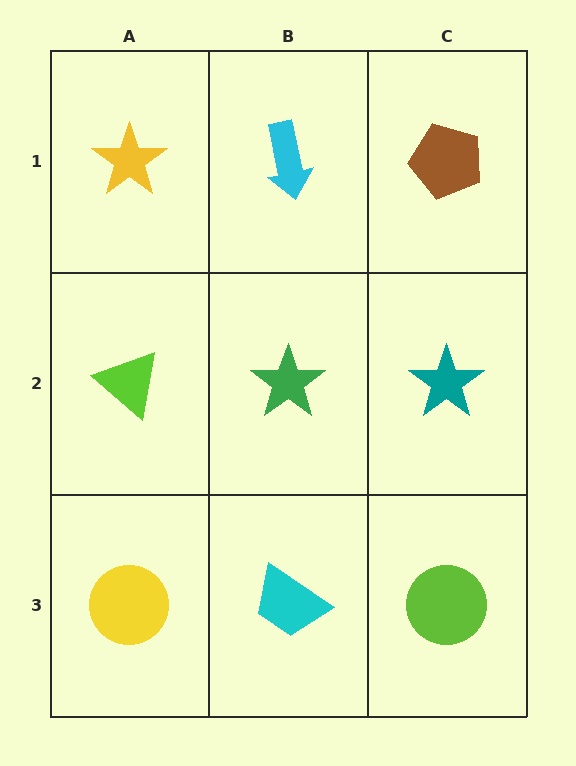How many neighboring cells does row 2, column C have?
3.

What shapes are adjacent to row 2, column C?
A brown pentagon (row 1, column C), a lime circle (row 3, column C), a green star (row 2, column B).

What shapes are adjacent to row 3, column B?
A green star (row 2, column B), a yellow circle (row 3, column A), a lime circle (row 3, column C).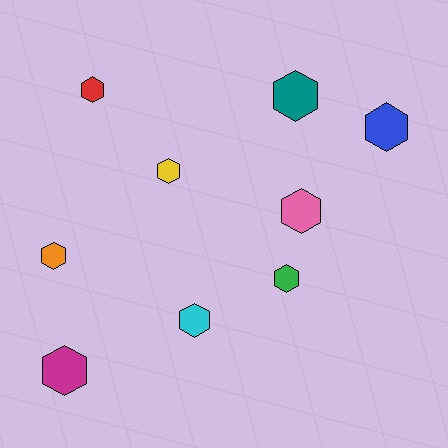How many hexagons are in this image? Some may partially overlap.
There are 9 hexagons.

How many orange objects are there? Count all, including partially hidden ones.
There is 1 orange object.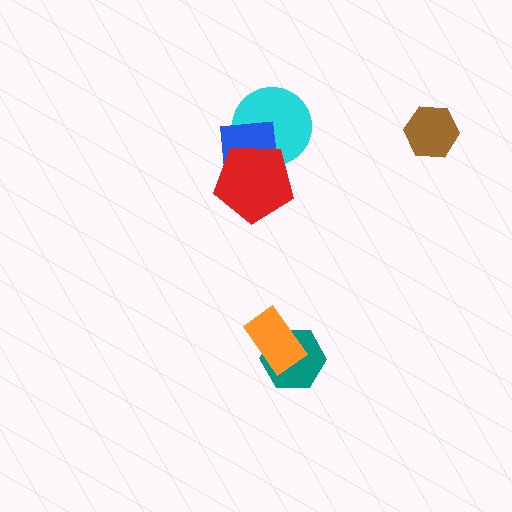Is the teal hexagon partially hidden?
Yes, it is partially covered by another shape.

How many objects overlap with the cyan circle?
2 objects overlap with the cyan circle.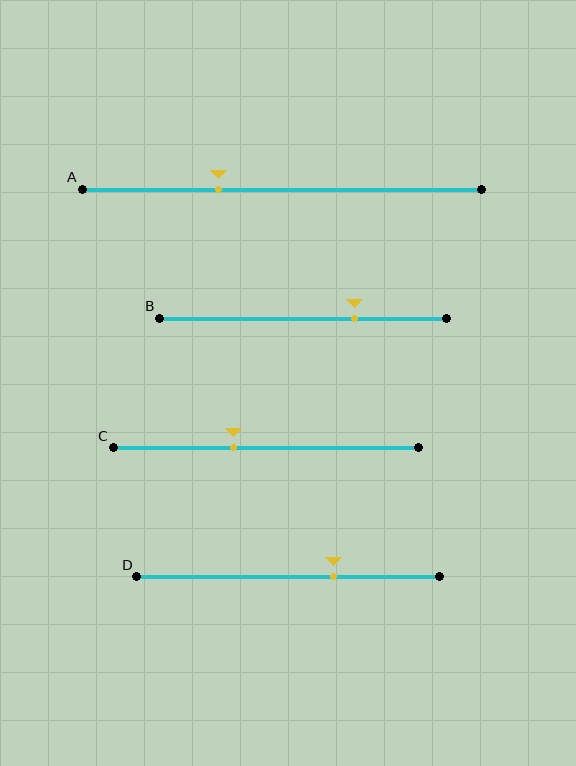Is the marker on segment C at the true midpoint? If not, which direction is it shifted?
No, the marker on segment C is shifted to the left by about 11% of the segment length.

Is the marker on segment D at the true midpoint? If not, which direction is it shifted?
No, the marker on segment D is shifted to the right by about 15% of the segment length.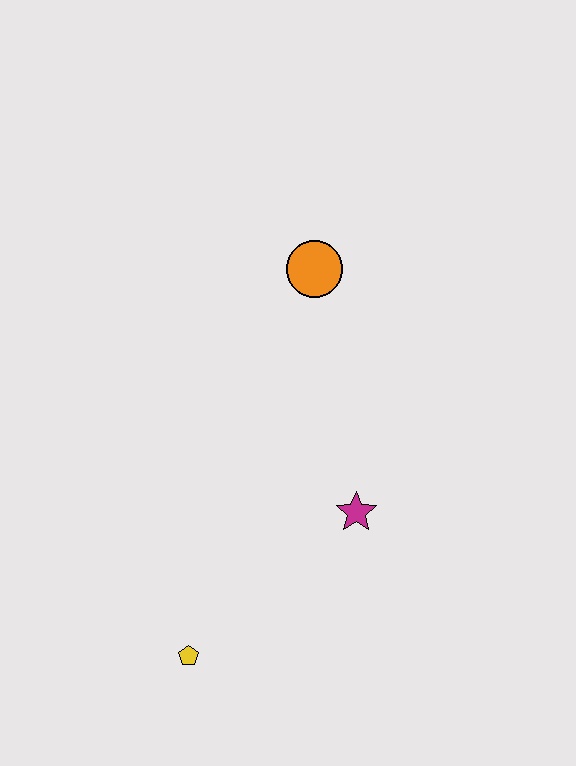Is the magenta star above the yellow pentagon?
Yes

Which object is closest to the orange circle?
The magenta star is closest to the orange circle.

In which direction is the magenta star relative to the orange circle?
The magenta star is below the orange circle.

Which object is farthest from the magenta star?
The orange circle is farthest from the magenta star.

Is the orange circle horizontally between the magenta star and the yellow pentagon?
Yes